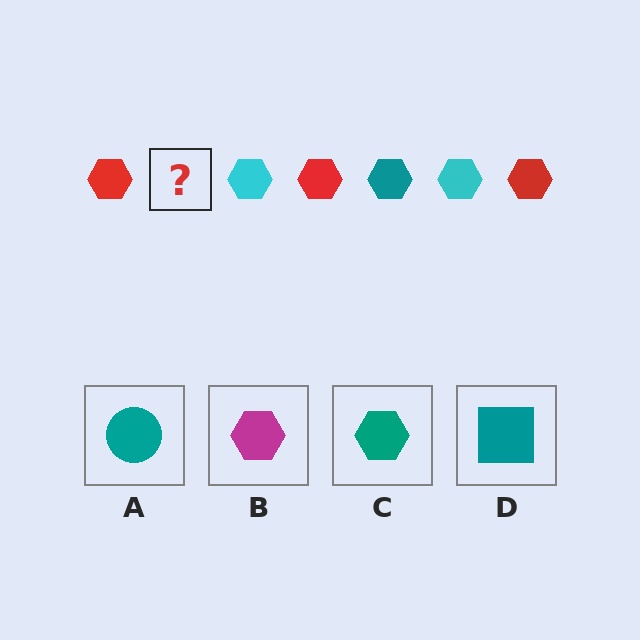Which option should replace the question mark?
Option C.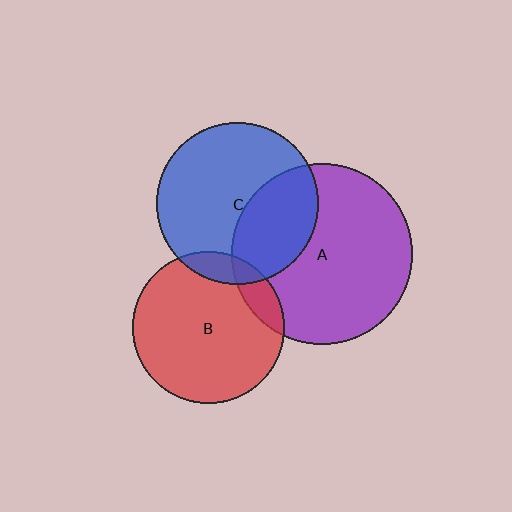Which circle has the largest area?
Circle A (purple).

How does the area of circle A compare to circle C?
Approximately 1.2 times.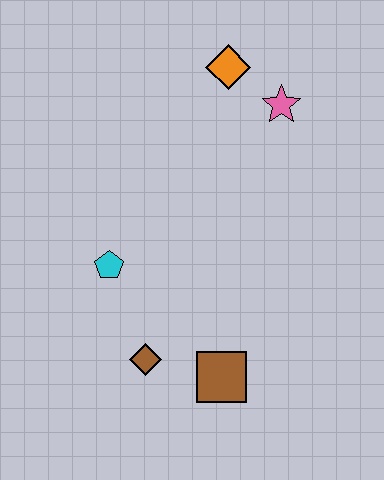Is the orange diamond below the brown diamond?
No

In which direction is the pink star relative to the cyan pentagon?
The pink star is to the right of the cyan pentagon.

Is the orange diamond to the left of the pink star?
Yes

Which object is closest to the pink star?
The orange diamond is closest to the pink star.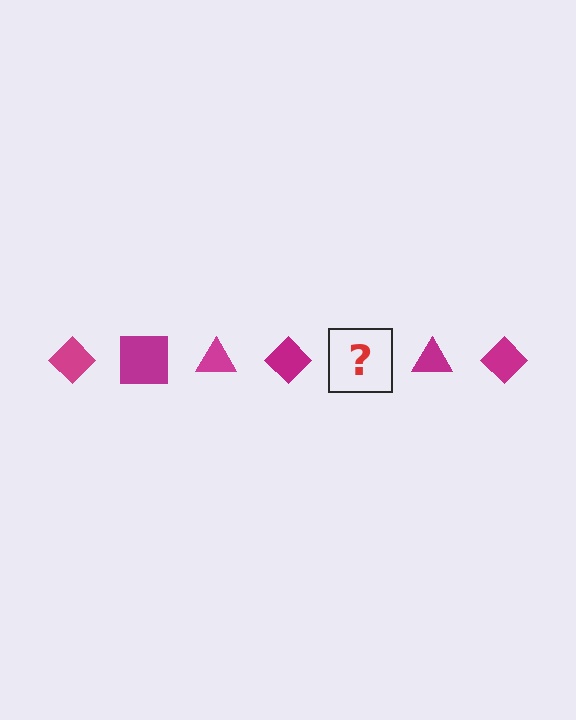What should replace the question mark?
The question mark should be replaced with a magenta square.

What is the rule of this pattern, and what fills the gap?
The rule is that the pattern cycles through diamond, square, triangle shapes in magenta. The gap should be filled with a magenta square.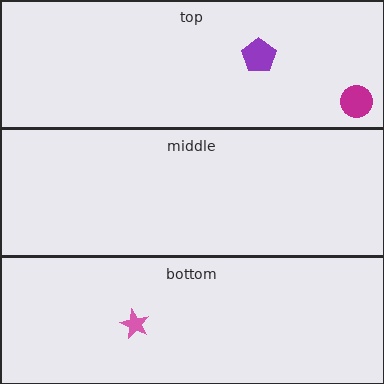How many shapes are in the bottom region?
1.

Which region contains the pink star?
The bottom region.